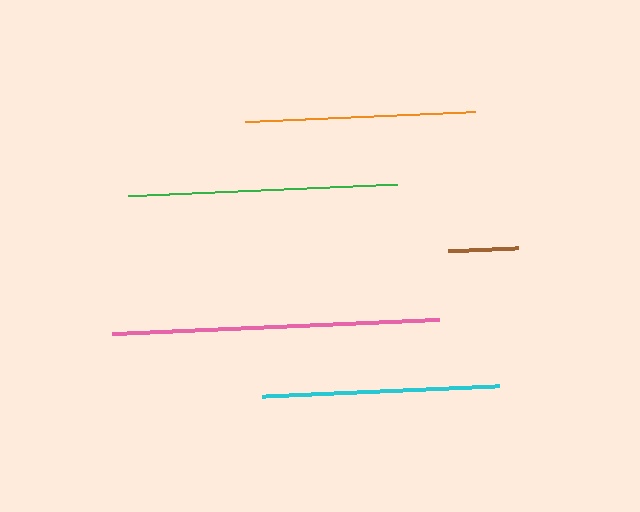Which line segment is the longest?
The pink line is the longest at approximately 326 pixels.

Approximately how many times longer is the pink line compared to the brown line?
The pink line is approximately 4.7 times the length of the brown line.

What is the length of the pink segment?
The pink segment is approximately 326 pixels long.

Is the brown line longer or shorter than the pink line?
The pink line is longer than the brown line.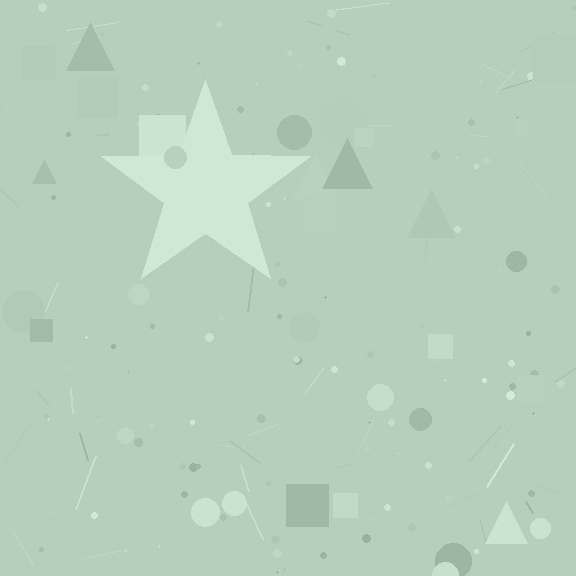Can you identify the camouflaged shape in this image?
The camouflaged shape is a star.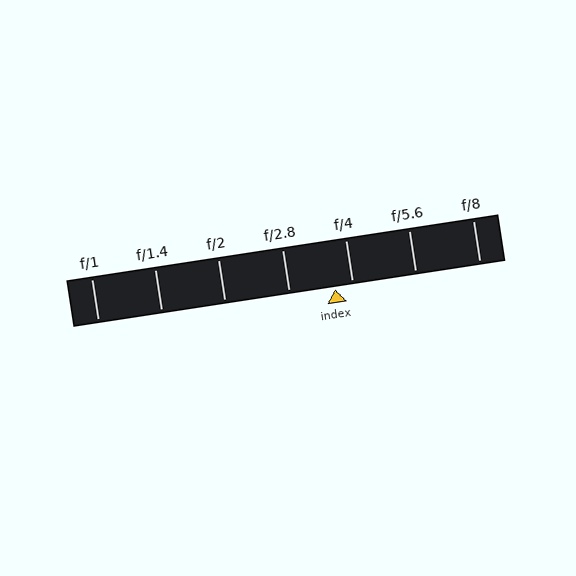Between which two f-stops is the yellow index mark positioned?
The index mark is between f/2.8 and f/4.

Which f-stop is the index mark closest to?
The index mark is closest to f/4.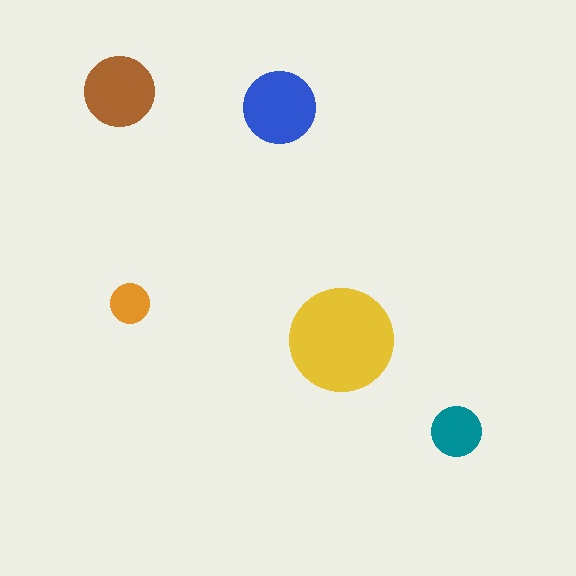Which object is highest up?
The brown circle is topmost.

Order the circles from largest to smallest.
the yellow one, the blue one, the brown one, the teal one, the orange one.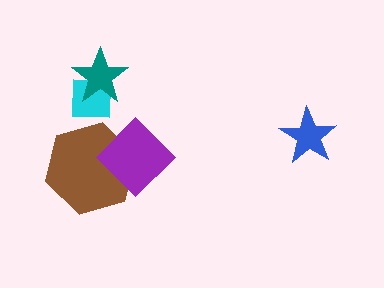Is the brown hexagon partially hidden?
Yes, it is partially covered by another shape.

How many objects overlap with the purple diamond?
1 object overlaps with the purple diamond.